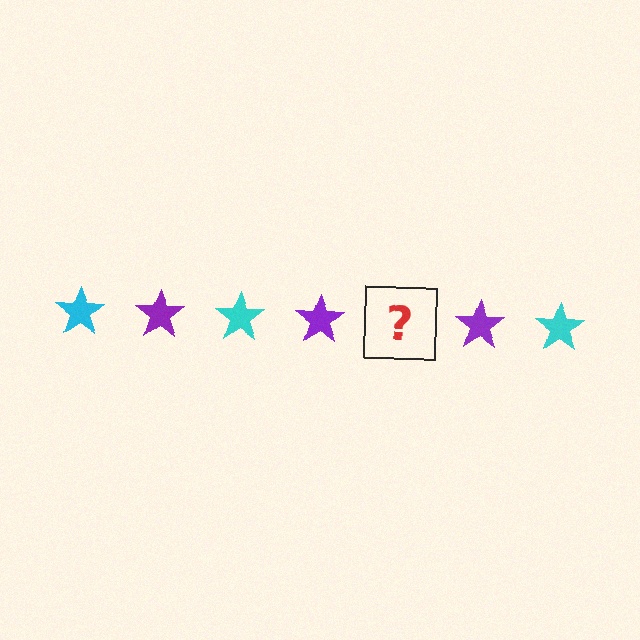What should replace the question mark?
The question mark should be replaced with a cyan star.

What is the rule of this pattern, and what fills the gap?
The rule is that the pattern cycles through cyan, purple stars. The gap should be filled with a cyan star.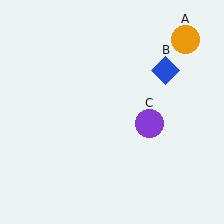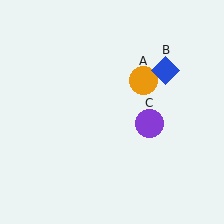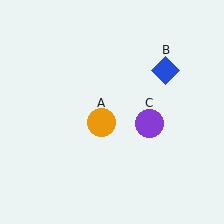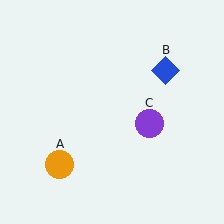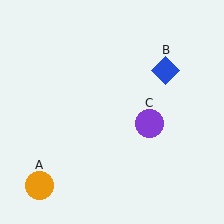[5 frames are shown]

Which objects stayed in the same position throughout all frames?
Blue diamond (object B) and purple circle (object C) remained stationary.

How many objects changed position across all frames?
1 object changed position: orange circle (object A).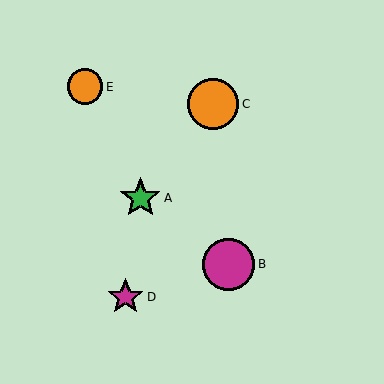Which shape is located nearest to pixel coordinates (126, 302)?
The magenta star (labeled D) at (126, 297) is nearest to that location.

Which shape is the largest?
The magenta circle (labeled B) is the largest.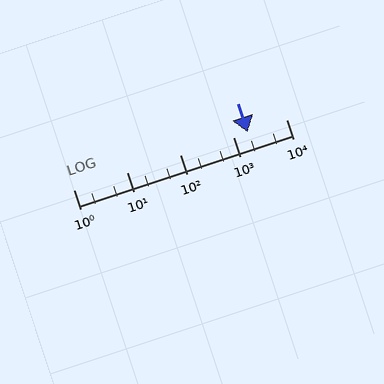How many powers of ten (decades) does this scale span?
The scale spans 4 decades, from 1 to 10000.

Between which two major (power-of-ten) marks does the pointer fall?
The pointer is between 1000 and 10000.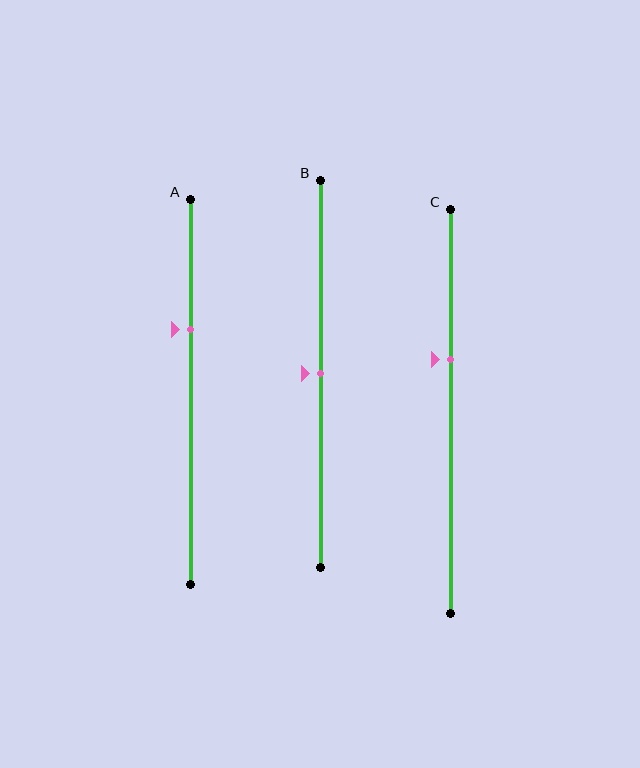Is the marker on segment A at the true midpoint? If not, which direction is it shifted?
No, the marker on segment A is shifted upward by about 16% of the segment length.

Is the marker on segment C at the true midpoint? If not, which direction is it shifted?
No, the marker on segment C is shifted upward by about 13% of the segment length.